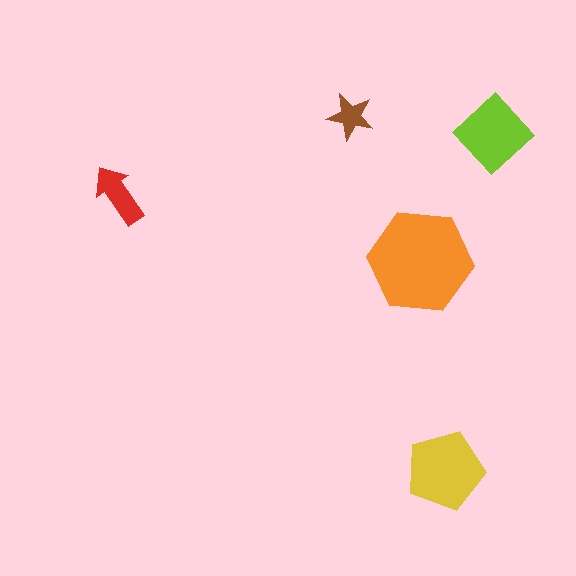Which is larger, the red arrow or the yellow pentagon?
The yellow pentagon.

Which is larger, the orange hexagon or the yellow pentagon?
The orange hexagon.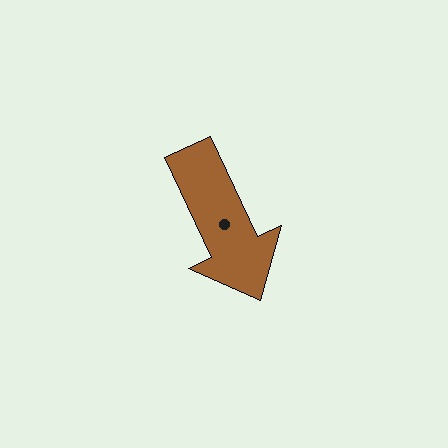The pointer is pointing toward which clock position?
Roughly 5 o'clock.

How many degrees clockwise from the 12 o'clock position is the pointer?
Approximately 155 degrees.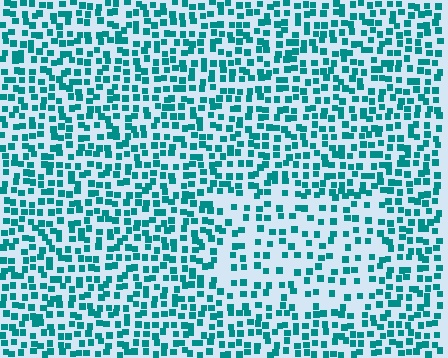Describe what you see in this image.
The image contains small teal elements arranged at two different densities. A rectangle-shaped region is visible where the elements are less densely packed than the surrounding area.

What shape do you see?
I see a rectangle.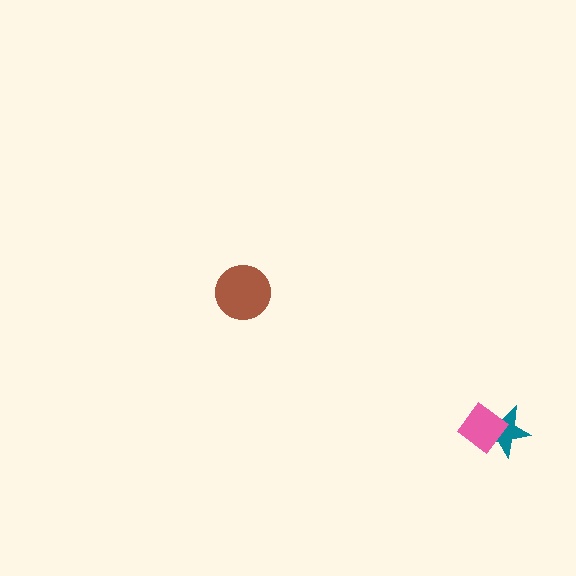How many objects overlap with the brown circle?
0 objects overlap with the brown circle.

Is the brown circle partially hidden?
No, no other shape covers it.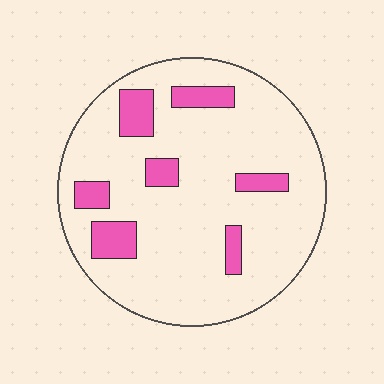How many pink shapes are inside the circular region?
7.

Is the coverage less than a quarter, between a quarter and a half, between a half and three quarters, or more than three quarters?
Less than a quarter.